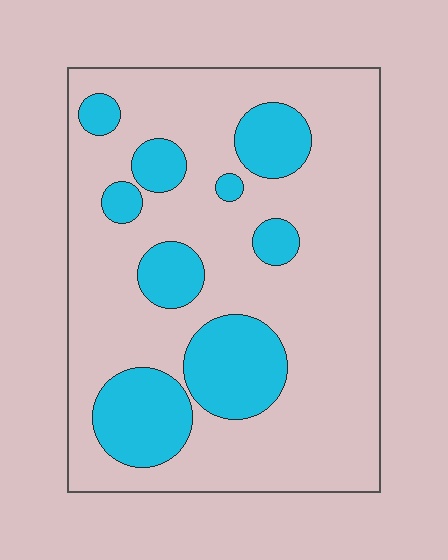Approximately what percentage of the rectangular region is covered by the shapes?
Approximately 25%.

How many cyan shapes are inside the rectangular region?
9.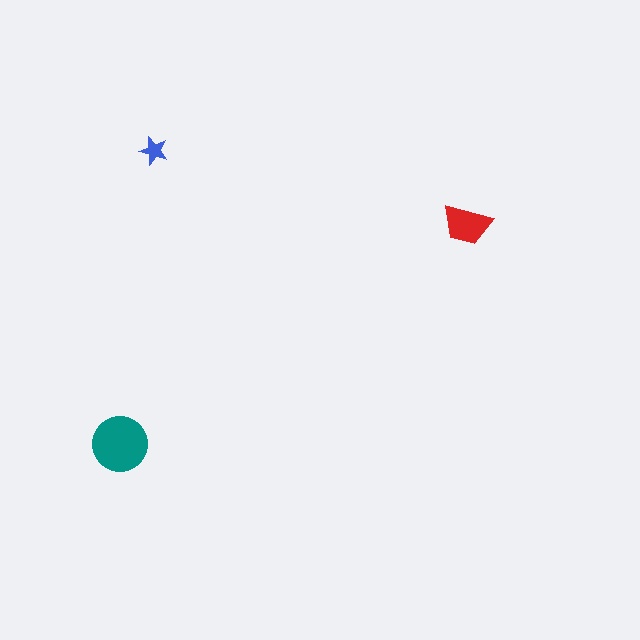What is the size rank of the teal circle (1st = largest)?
1st.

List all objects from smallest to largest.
The blue star, the red trapezoid, the teal circle.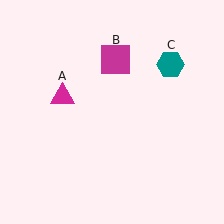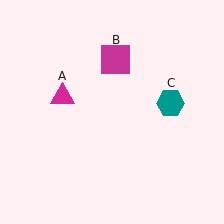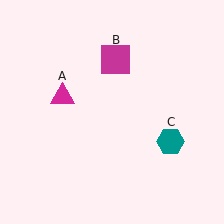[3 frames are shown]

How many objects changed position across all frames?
1 object changed position: teal hexagon (object C).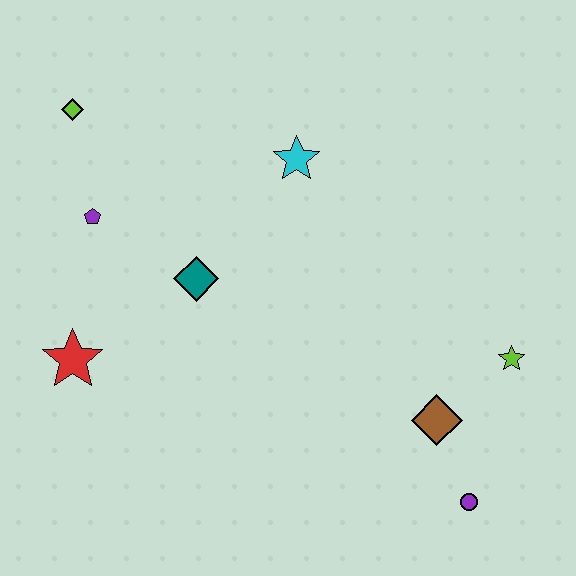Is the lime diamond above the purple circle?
Yes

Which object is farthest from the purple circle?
The lime diamond is farthest from the purple circle.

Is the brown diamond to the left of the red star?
No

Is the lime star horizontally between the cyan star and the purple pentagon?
No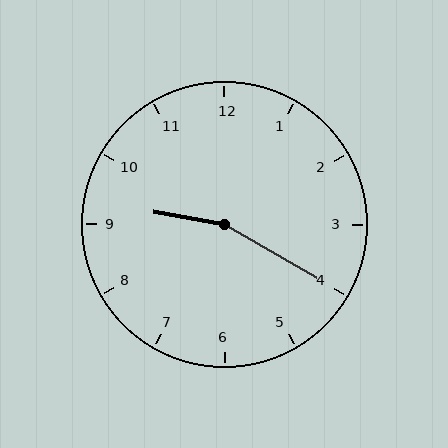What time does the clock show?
9:20.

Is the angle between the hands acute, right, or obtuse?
It is obtuse.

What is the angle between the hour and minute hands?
Approximately 160 degrees.